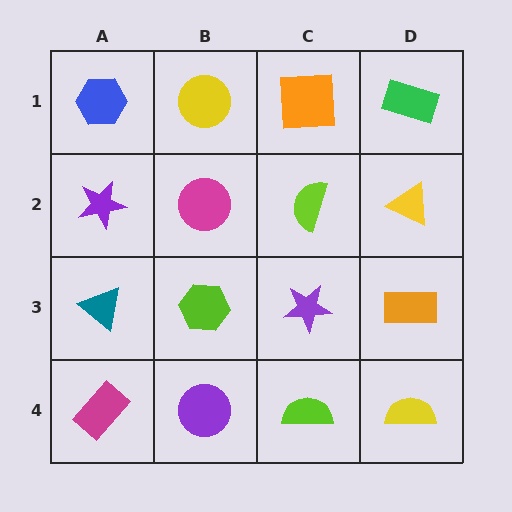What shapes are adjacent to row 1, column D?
A yellow triangle (row 2, column D), an orange square (row 1, column C).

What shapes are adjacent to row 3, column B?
A magenta circle (row 2, column B), a purple circle (row 4, column B), a teal triangle (row 3, column A), a purple star (row 3, column C).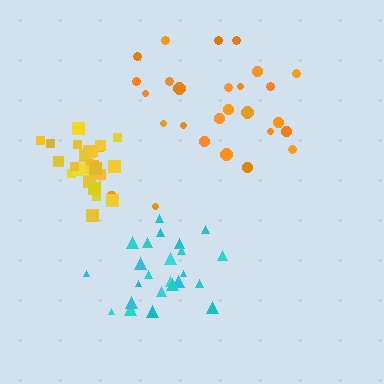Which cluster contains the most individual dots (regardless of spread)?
Orange (27).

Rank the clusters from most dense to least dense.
yellow, cyan, orange.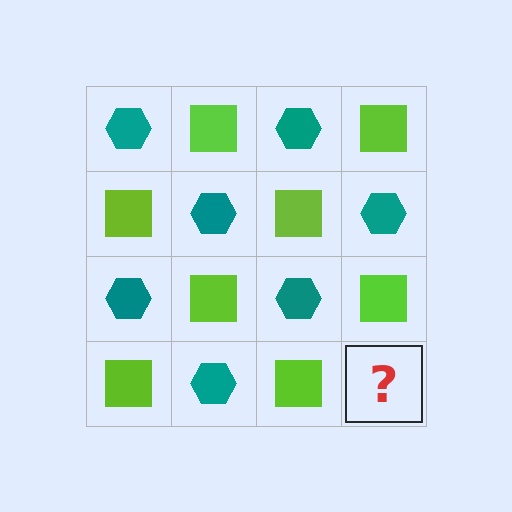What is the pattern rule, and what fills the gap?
The rule is that it alternates teal hexagon and lime square in a checkerboard pattern. The gap should be filled with a teal hexagon.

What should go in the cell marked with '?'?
The missing cell should contain a teal hexagon.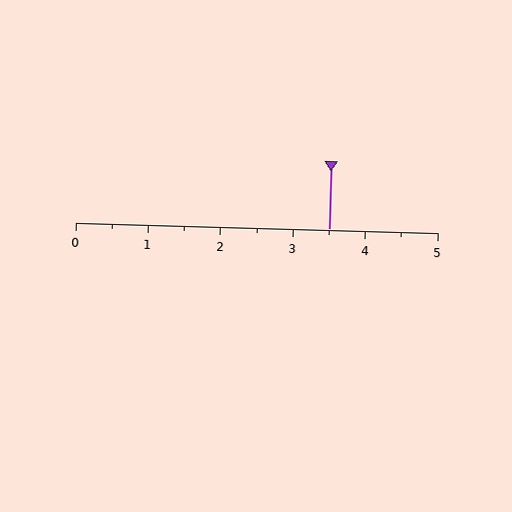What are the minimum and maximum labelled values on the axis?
The axis runs from 0 to 5.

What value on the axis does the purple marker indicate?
The marker indicates approximately 3.5.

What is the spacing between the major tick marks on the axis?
The major ticks are spaced 1 apart.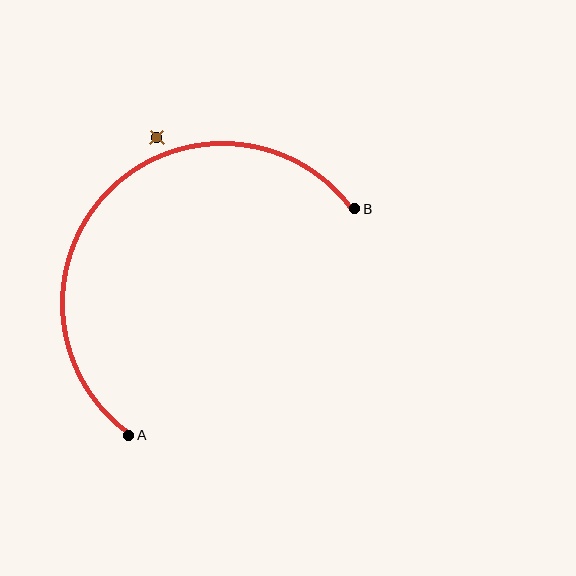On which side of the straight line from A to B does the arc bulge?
The arc bulges above and to the left of the straight line connecting A and B.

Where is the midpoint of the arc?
The arc midpoint is the point on the curve farthest from the straight line joining A and B. It sits above and to the left of that line.